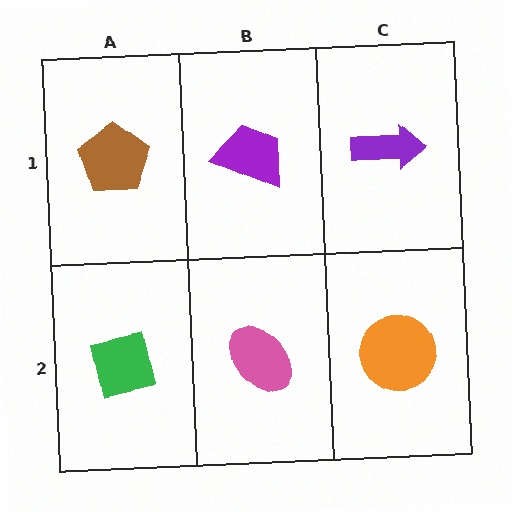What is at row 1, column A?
A brown pentagon.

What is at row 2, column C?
An orange circle.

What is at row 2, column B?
A pink ellipse.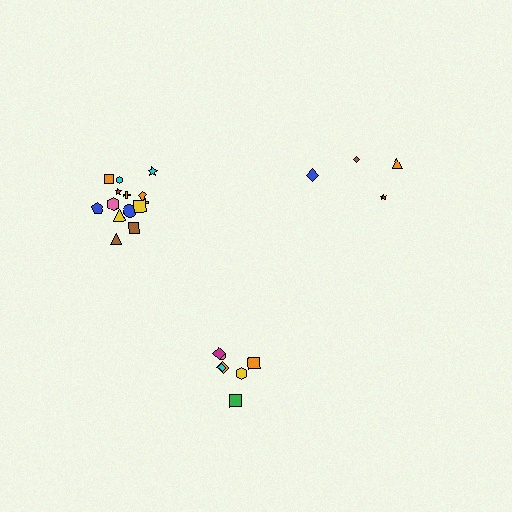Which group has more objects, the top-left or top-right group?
The top-left group.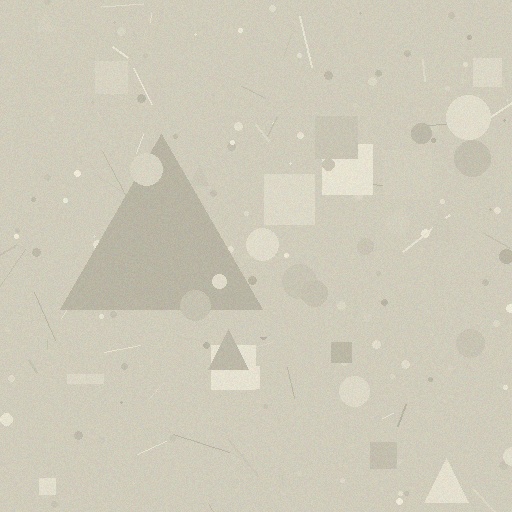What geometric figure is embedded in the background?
A triangle is embedded in the background.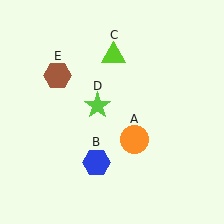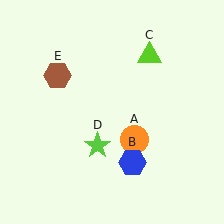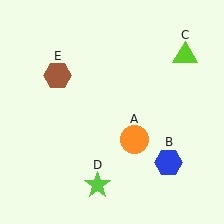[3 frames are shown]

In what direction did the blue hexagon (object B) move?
The blue hexagon (object B) moved right.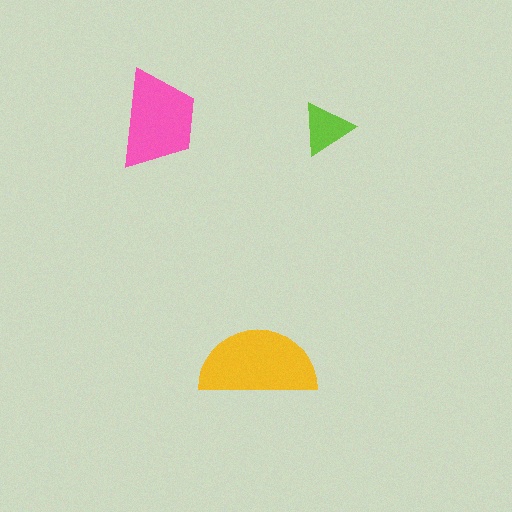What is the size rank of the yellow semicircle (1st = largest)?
1st.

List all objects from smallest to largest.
The lime triangle, the pink trapezoid, the yellow semicircle.